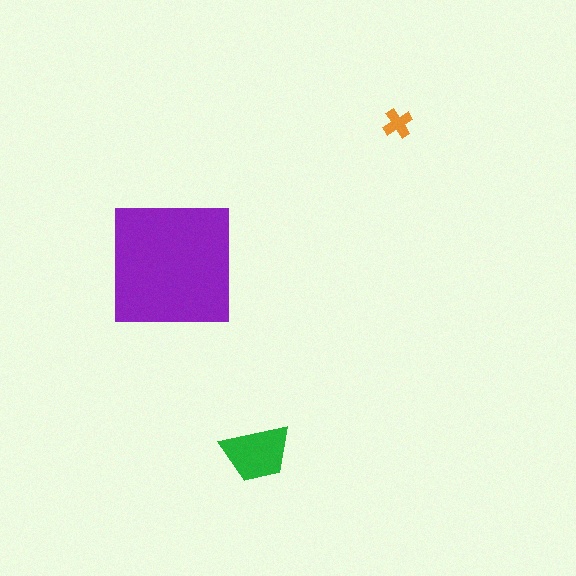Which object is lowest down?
The green trapezoid is bottommost.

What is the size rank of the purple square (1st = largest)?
1st.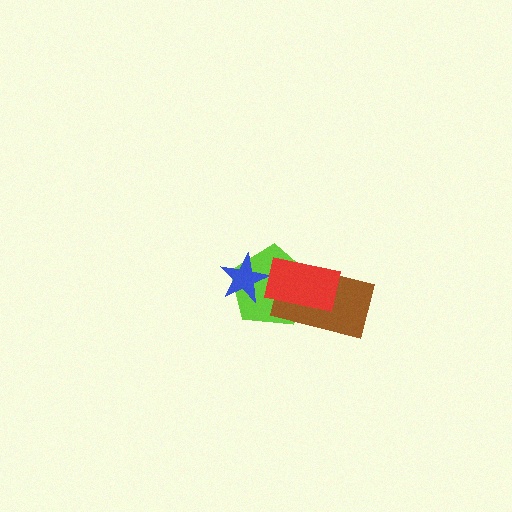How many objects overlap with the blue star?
1 object overlaps with the blue star.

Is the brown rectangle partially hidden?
Yes, it is partially covered by another shape.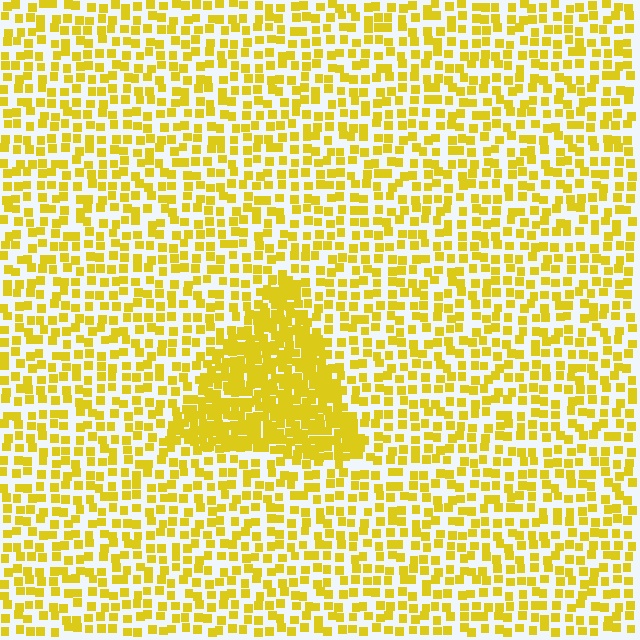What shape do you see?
I see a triangle.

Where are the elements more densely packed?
The elements are more densely packed inside the triangle boundary.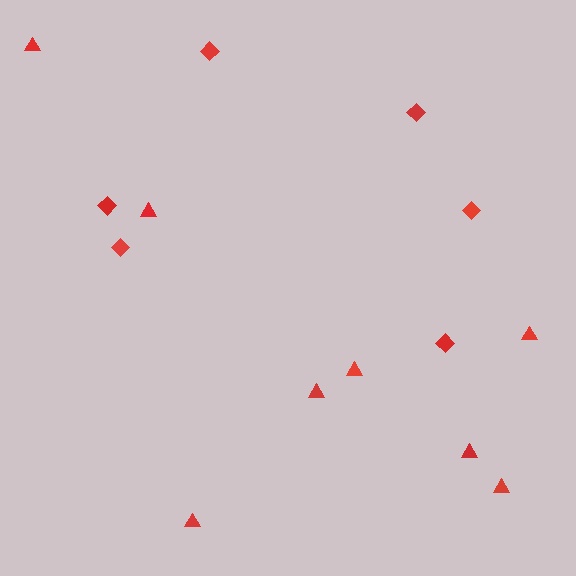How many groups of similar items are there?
There are 2 groups: one group of triangles (8) and one group of diamonds (6).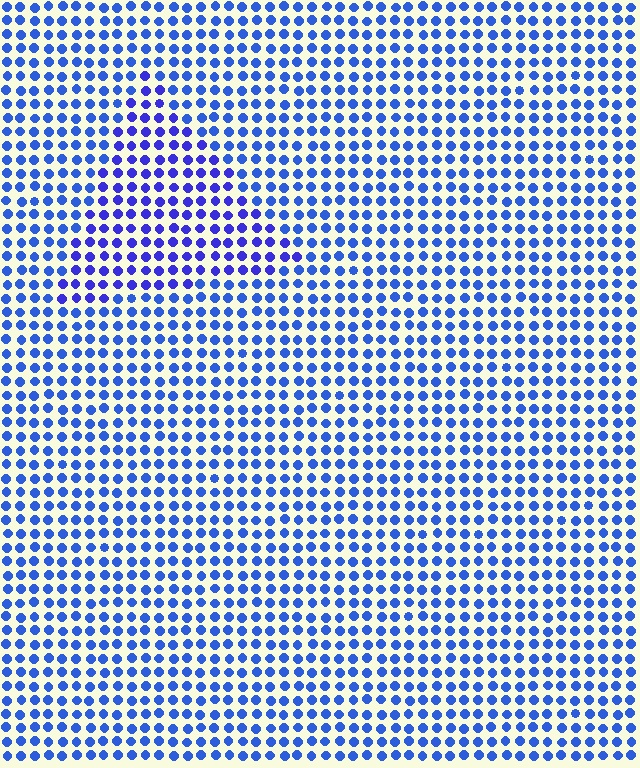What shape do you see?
I see a triangle.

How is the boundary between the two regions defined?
The boundary is defined purely by a slight shift in hue (about 21 degrees). Spacing, size, and orientation are identical on both sides.